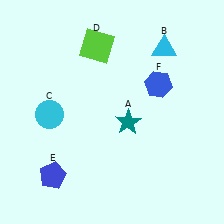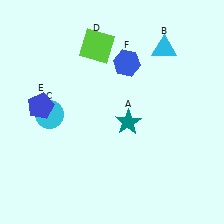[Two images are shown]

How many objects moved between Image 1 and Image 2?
2 objects moved between the two images.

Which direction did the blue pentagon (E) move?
The blue pentagon (E) moved up.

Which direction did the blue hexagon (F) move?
The blue hexagon (F) moved left.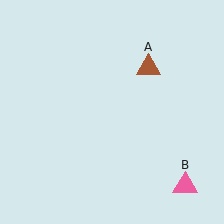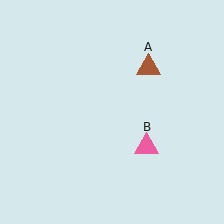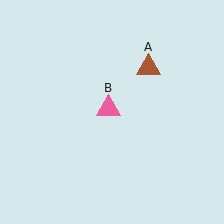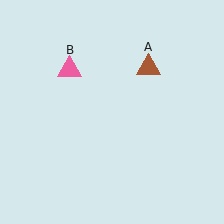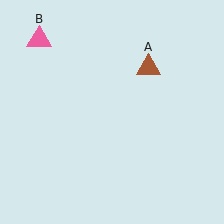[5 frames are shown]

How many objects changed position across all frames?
1 object changed position: pink triangle (object B).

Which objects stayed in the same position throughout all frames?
Brown triangle (object A) remained stationary.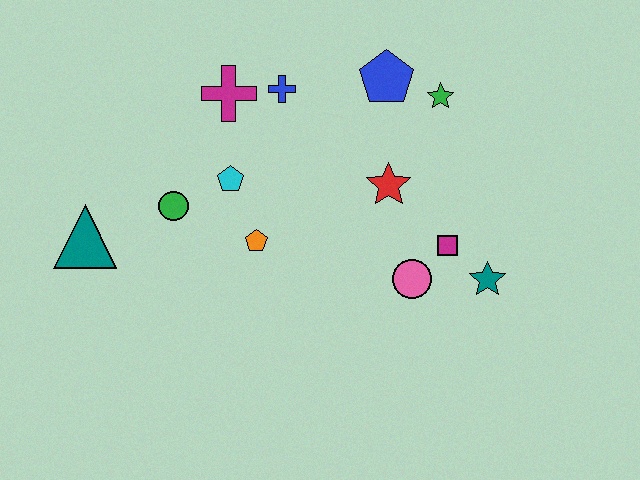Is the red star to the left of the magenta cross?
No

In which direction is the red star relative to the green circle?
The red star is to the right of the green circle.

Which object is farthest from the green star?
The teal triangle is farthest from the green star.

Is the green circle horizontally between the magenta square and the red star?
No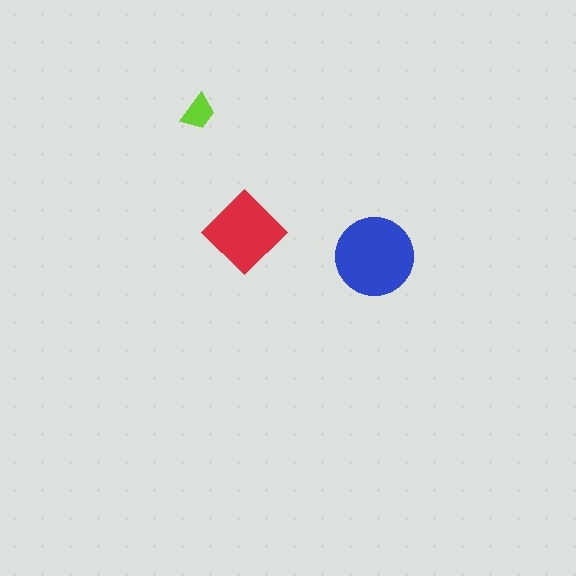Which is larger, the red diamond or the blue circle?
The blue circle.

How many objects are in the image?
There are 3 objects in the image.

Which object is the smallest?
The lime trapezoid.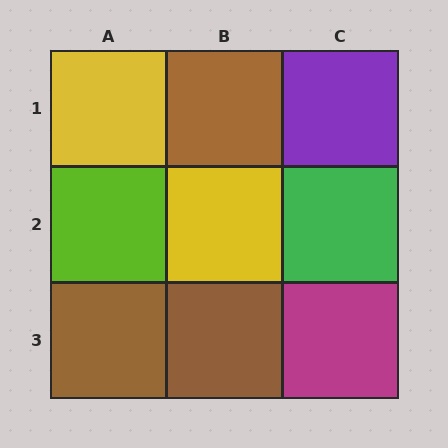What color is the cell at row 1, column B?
Brown.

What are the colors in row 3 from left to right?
Brown, brown, magenta.